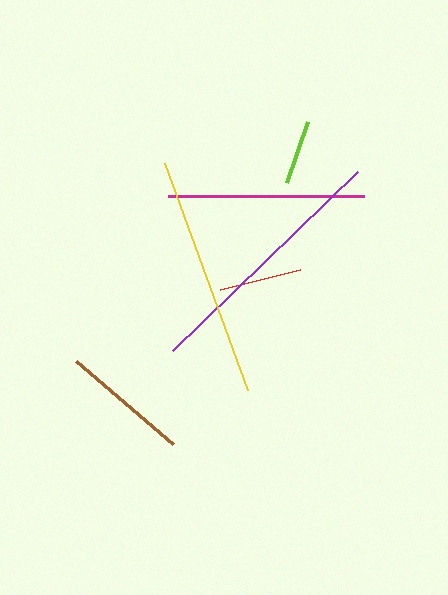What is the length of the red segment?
The red segment is approximately 82 pixels long.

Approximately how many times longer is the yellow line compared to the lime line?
The yellow line is approximately 3.7 times the length of the lime line.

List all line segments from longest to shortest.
From longest to shortest: purple, yellow, magenta, brown, red, lime.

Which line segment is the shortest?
The lime line is the shortest at approximately 65 pixels.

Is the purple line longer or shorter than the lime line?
The purple line is longer than the lime line.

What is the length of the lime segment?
The lime segment is approximately 65 pixels long.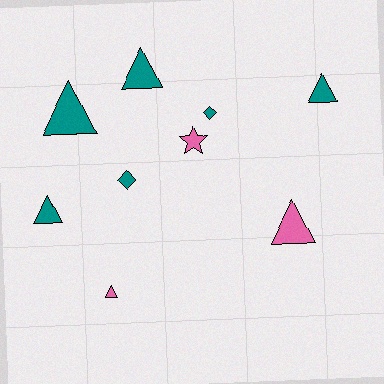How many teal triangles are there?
There are 4 teal triangles.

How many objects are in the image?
There are 9 objects.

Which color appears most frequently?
Teal, with 6 objects.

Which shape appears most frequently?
Triangle, with 6 objects.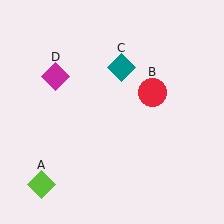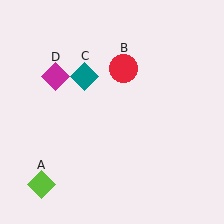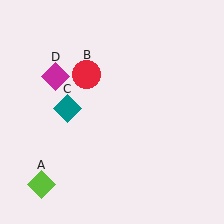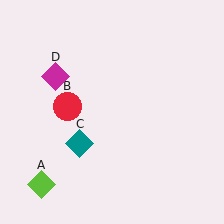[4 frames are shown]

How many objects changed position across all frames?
2 objects changed position: red circle (object B), teal diamond (object C).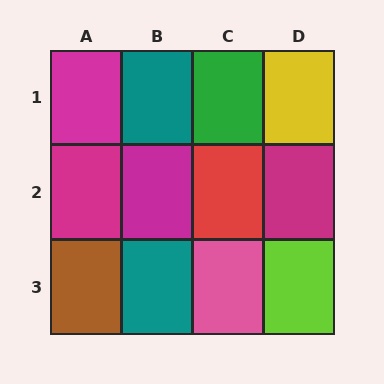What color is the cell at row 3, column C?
Pink.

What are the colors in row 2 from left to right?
Magenta, magenta, red, magenta.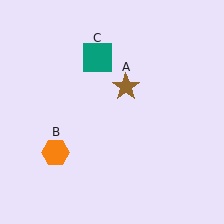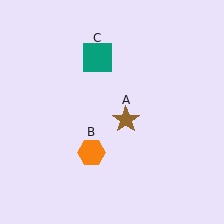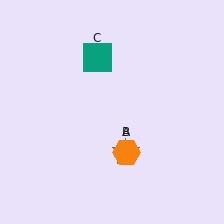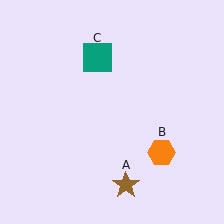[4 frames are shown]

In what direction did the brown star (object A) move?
The brown star (object A) moved down.